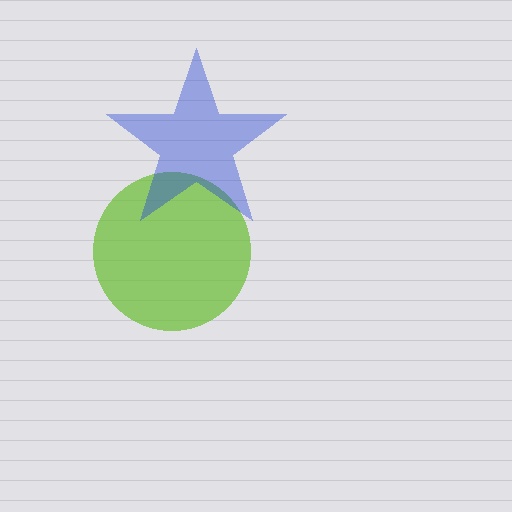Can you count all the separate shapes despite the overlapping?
Yes, there are 2 separate shapes.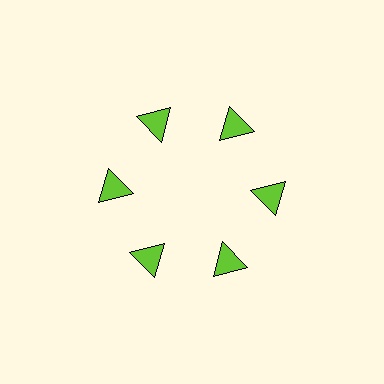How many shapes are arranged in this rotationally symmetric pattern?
There are 6 shapes, arranged in 6 groups of 1.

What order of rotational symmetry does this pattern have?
This pattern has 6-fold rotational symmetry.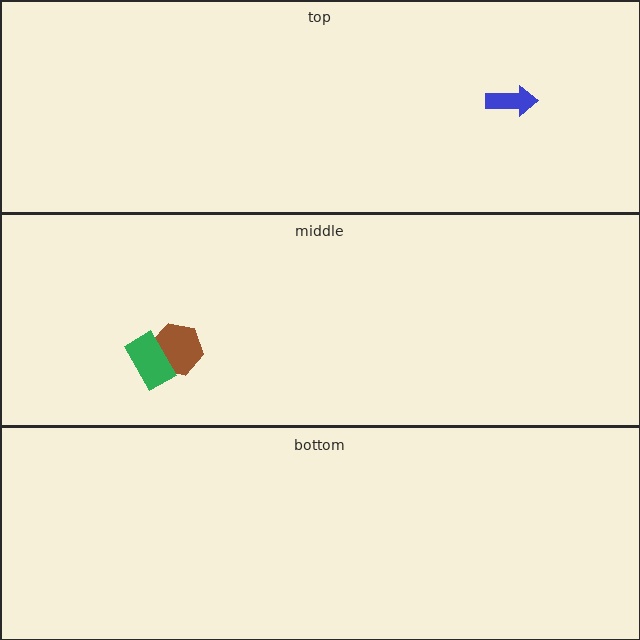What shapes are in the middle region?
The brown hexagon, the green rectangle.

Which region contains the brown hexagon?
The middle region.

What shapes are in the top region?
The blue arrow.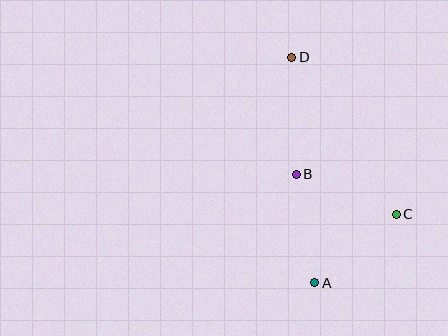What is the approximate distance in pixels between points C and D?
The distance between C and D is approximately 189 pixels.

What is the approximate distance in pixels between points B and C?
The distance between B and C is approximately 108 pixels.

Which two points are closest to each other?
Points A and C are closest to each other.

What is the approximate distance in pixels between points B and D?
The distance between B and D is approximately 117 pixels.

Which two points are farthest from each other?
Points A and D are farthest from each other.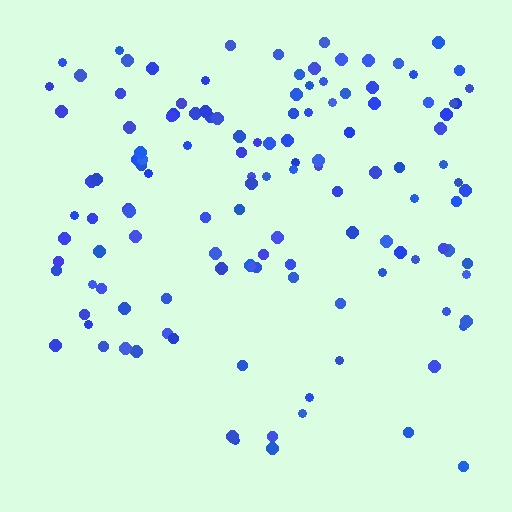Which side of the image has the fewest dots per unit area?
The bottom.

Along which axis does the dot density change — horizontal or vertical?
Vertical.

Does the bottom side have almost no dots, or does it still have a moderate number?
Still a moderate number, just noticeably fewer than the top.